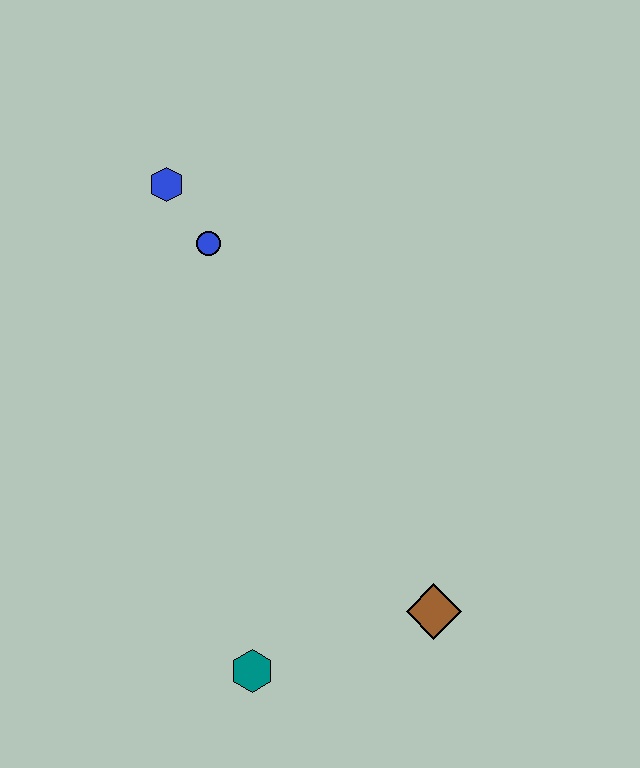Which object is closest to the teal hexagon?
The brown diamond is closest to the teal hexagon.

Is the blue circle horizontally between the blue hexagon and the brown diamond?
Yes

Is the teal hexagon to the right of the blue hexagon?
Yes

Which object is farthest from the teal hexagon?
The blue hexagon is farthest from the teal hexagon.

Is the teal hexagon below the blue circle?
Yes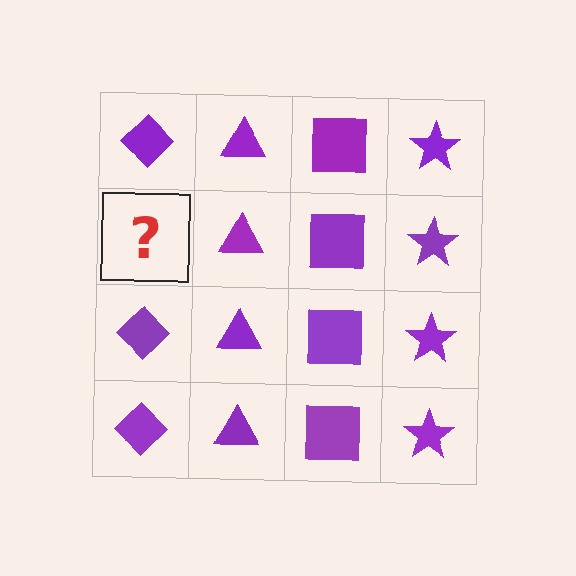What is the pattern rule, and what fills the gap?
The rule is that each column has a consistent shape. The gap should be filled with a purple diamond.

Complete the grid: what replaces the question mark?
The question mark should be replaced with a purple diamond.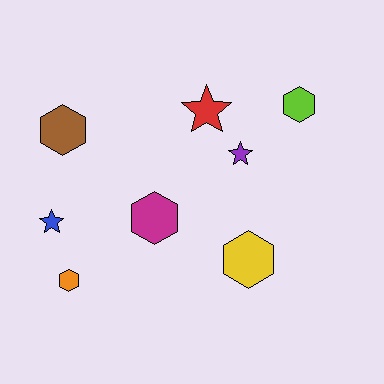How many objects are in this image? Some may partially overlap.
There are 8 objects.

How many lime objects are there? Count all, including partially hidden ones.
There is 1 lime object.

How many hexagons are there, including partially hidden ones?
There are 5 hexagons.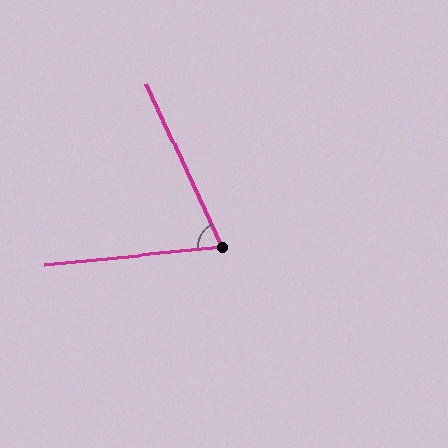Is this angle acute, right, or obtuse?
It is acute.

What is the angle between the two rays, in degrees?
Approximately 70 degrees.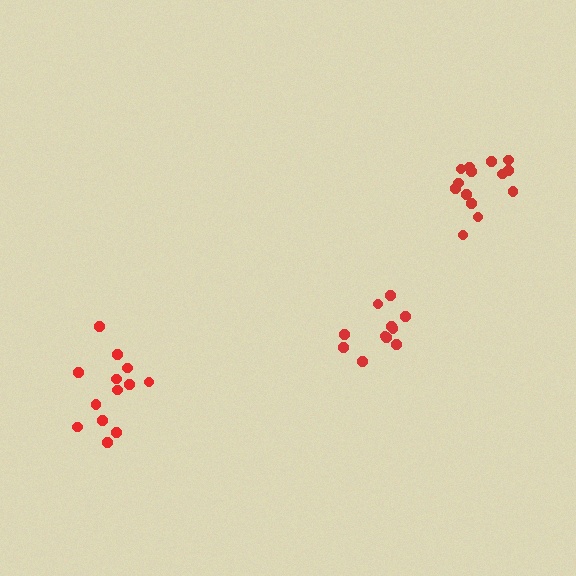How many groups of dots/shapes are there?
There are 3 groups.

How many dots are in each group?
Group 1: 14 dots, Group 2: 11 dots, Group 3: 13 dots (38 total).